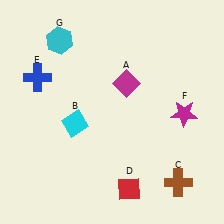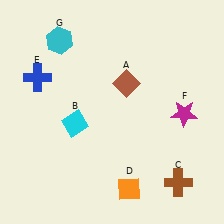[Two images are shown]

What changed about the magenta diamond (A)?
In Image 1, A is magenta. In Image 2, it changed to brown.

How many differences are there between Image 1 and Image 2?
There are 2 differences between the two images.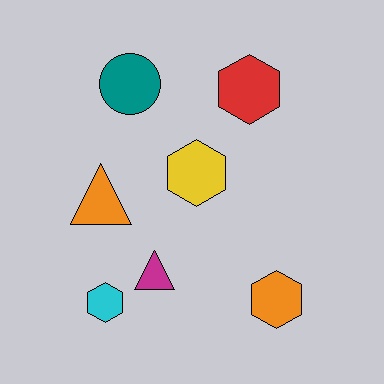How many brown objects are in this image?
There are no brown objects.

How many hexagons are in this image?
There are 4 hexagons.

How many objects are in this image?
There are 7 objects.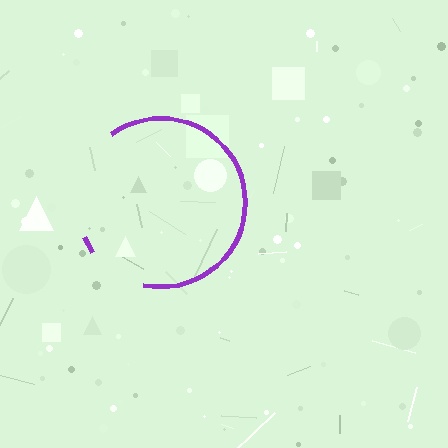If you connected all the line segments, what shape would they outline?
They would outline a circle.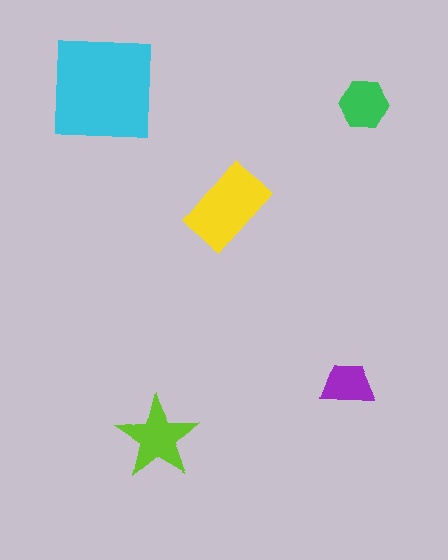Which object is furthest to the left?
The cyan square is leftmost.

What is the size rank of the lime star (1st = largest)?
3rd.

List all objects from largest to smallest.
The cyan square, the yellow rectangle, the lime star, the green hexagon, the purple trapezoid.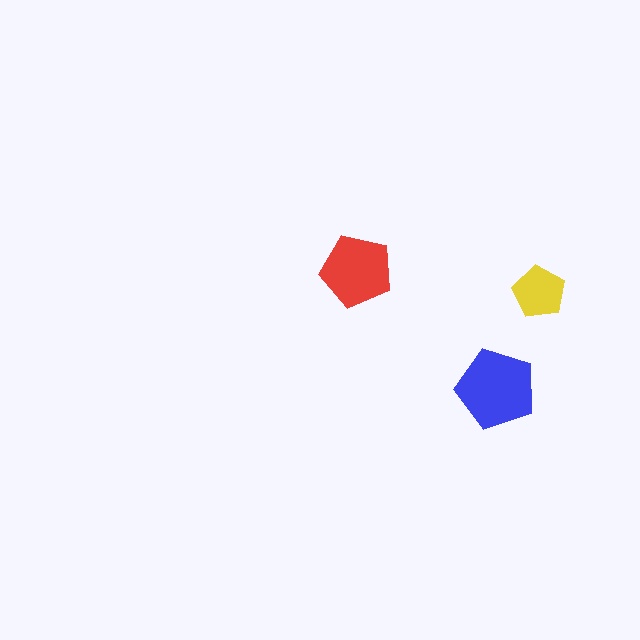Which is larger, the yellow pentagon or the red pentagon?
The red one.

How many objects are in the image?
There are 3 objects in the image.